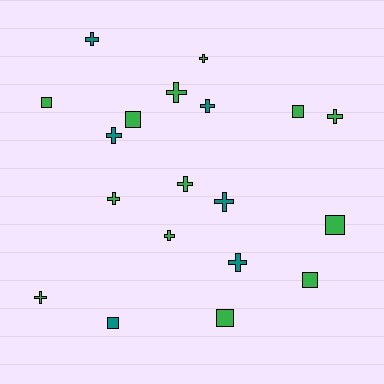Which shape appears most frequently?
Cross, with 12 objects.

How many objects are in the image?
There are 19 objects.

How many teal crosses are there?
There are 5 teal crosses.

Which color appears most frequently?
Green, with 13 objects.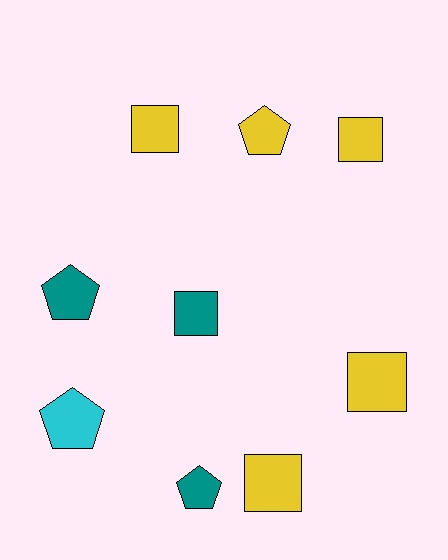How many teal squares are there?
There is 1 teal square.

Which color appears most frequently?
Yellow, with 5 objects.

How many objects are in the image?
There are 9 objects.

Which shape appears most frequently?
Square, with 5 objects.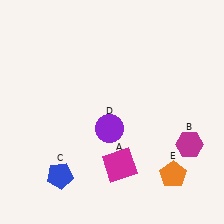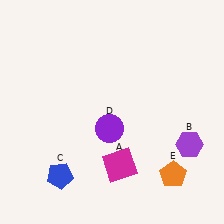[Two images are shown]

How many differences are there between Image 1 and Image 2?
There is 1 difference between the two images.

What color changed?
The hexagon (B) changed from magenta in Image 1 to purple in Image 2.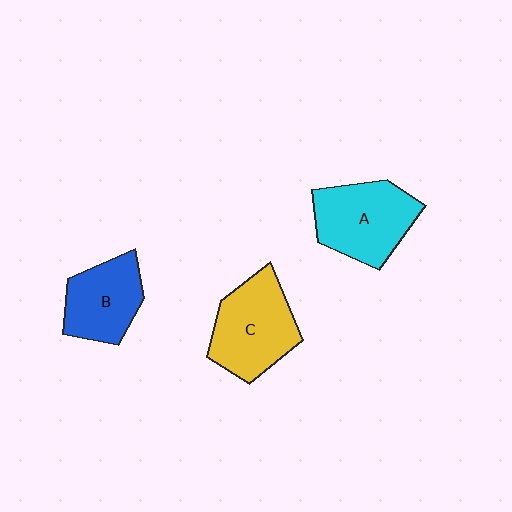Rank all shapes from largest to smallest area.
From largest to smallest: C (yellow), A (cyan), B (blue).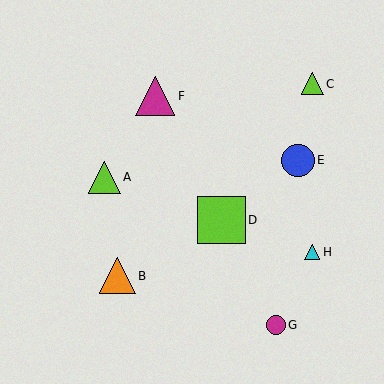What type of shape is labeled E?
Shape E is a blue circle.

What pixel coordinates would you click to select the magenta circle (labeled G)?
Click at (276, 325) to select the magenta circle G.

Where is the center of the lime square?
The center of the lime square is at (221, 220).